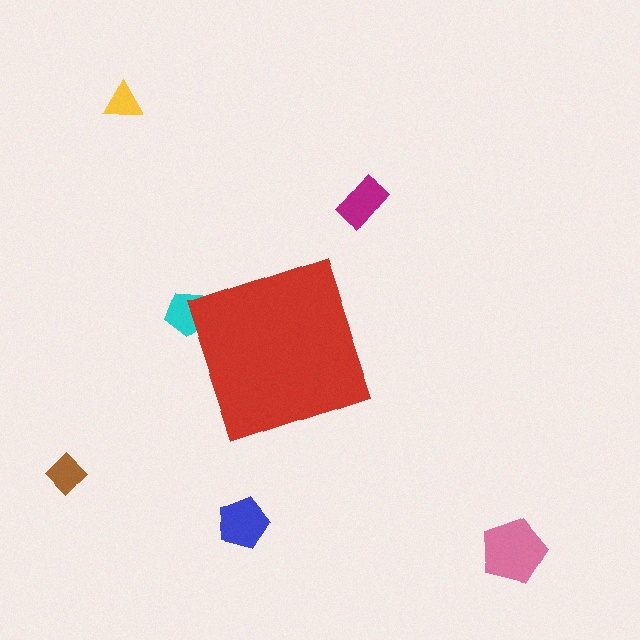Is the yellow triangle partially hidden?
No, the yellow triangle is fully visible.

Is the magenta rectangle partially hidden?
No, the magenta rectangle is fully visible.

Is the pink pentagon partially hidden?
No, the pink pentagon is fully visible.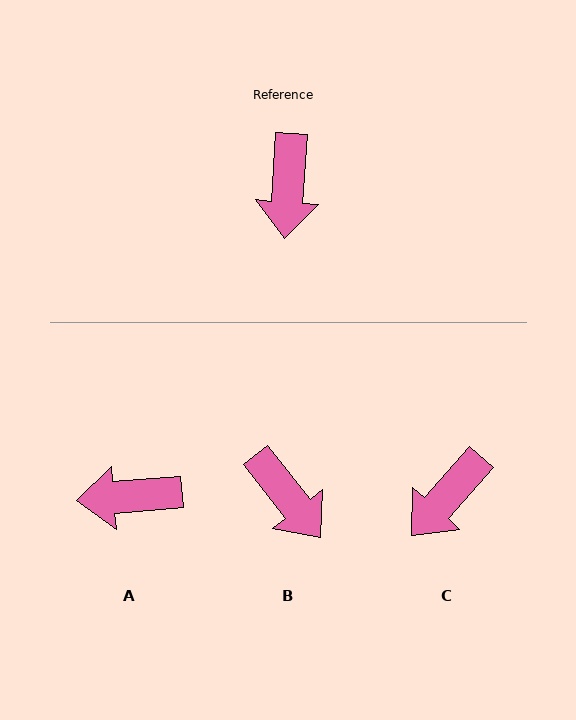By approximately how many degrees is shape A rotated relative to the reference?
Approximately 81 degrees clockwise.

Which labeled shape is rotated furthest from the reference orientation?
A, about 81 degrees away.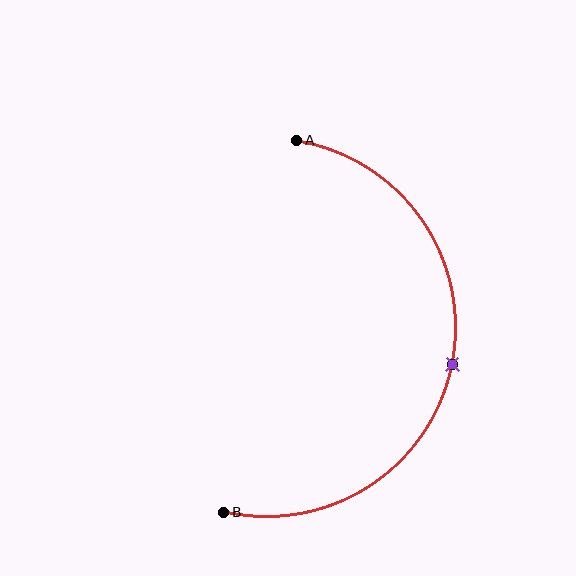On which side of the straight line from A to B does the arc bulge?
The arc bulges to the right of the straight line connecting A and B.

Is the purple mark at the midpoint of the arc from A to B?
Yes. The purple mark lies on the arc at equal arc-length from both A and B — it is the arc midpoint.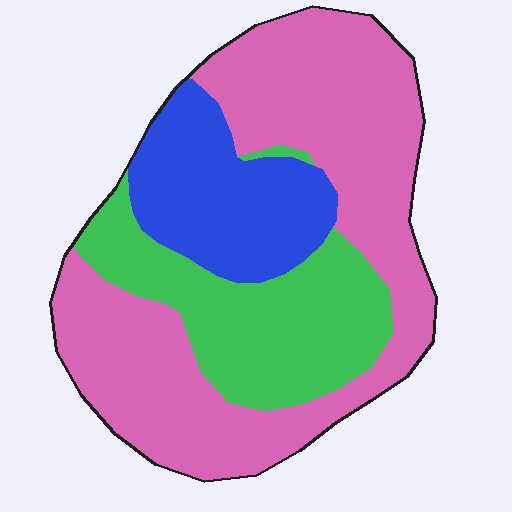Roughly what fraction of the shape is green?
Green covers 26% of the shape.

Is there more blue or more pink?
Pink.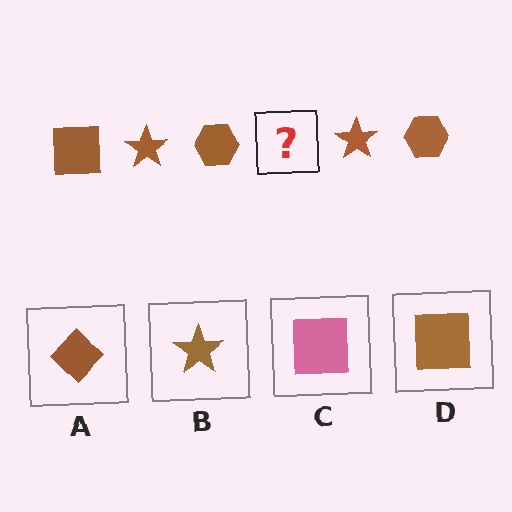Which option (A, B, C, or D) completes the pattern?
D.